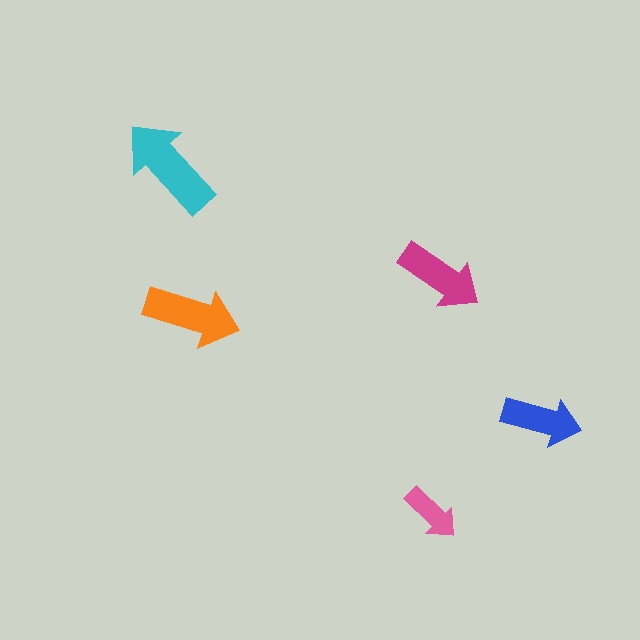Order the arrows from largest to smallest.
the cyan one, the orange one, the magenta one, the blue one, the pink one.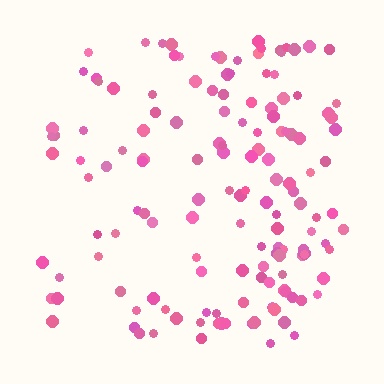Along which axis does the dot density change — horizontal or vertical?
Horizontal.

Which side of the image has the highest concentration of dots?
The right.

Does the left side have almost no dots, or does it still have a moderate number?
Still a moderate number, just noticeably fewer than the right.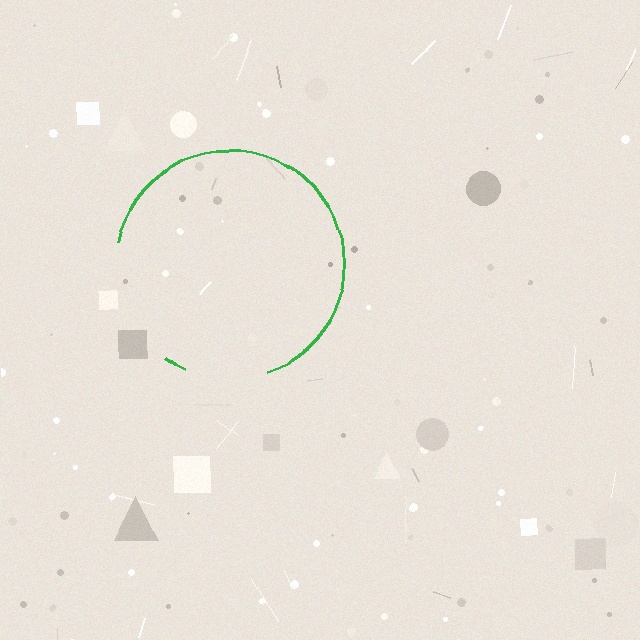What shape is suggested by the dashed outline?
The dashed outline suggests a circle.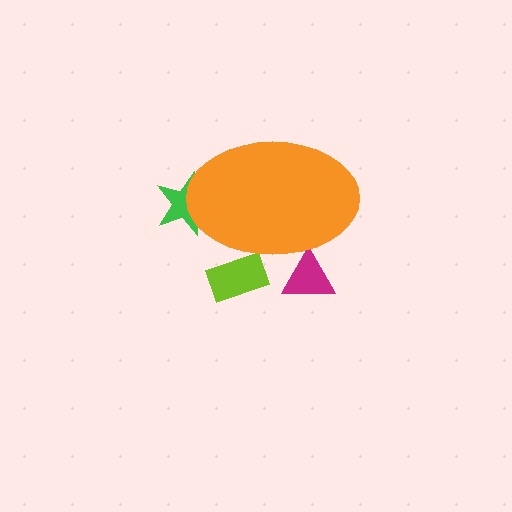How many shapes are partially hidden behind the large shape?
3 shapes are partially hidden.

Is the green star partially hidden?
Yes, the green star is partially hidden behind the orange ellipse.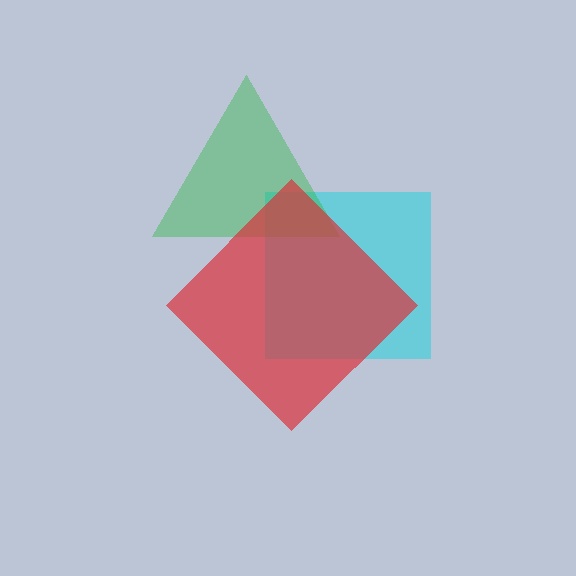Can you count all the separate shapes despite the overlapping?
Yes, there are 3 separate shapes.